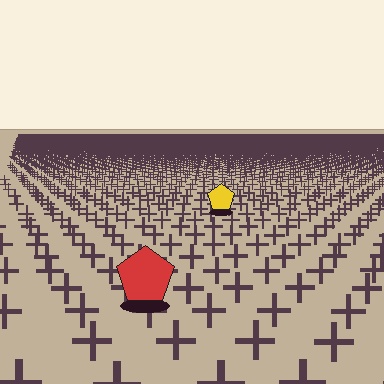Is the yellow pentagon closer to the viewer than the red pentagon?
No. The red pentagon is closer — you can tell from the texture gradient: the ground texture is coarser near it.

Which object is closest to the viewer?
The red pentagon is closest. The texture marks near it are larger and more spread out.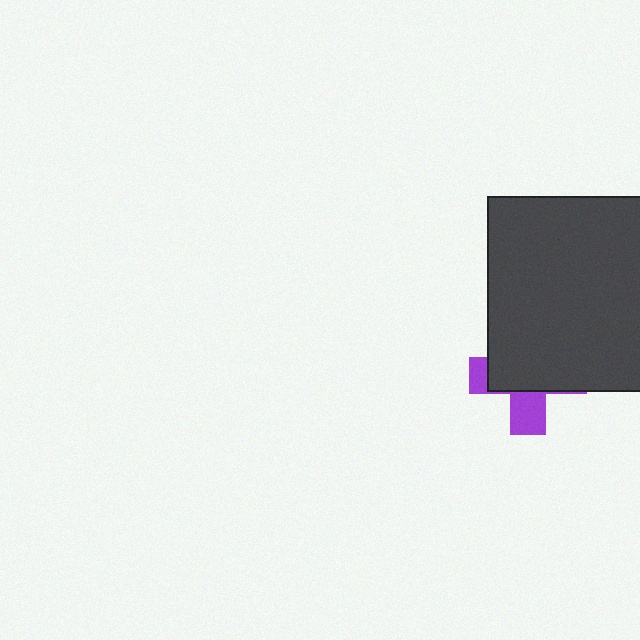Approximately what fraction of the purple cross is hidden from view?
Roughly 67% of the purple cross is hidden behind the dark gray square.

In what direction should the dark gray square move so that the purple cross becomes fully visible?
The dark gray square should move up. That is the shortest direction to clear the overlap and leave the purple cross fully visible.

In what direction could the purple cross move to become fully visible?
The purple cross could move down. That would shift it out from behind the dark gray square entirely.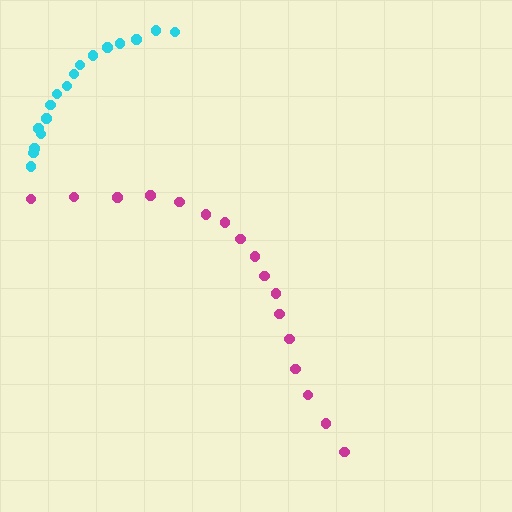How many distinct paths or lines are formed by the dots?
There are 2 distinct paths.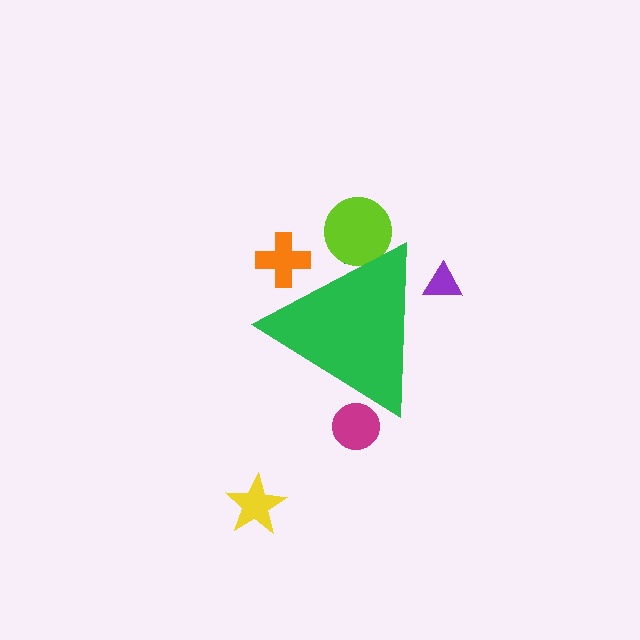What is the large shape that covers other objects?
A green triangle.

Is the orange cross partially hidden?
Yes, the orange cross is partially hidden behind the green triangle.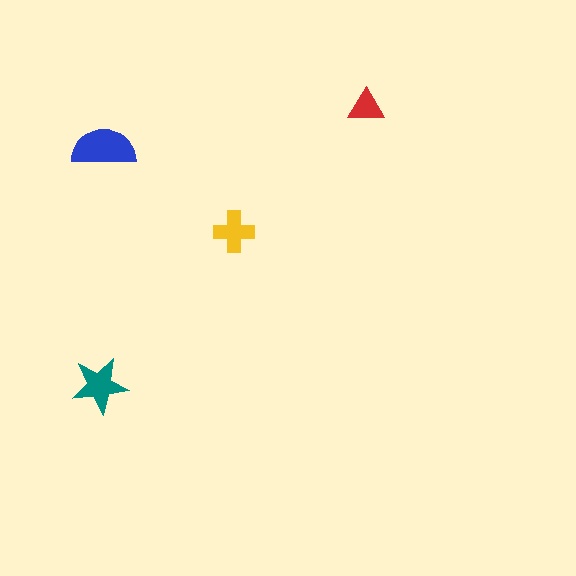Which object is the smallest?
The red triangle.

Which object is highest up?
The red triangle is topmost.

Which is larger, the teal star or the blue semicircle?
The blue semicircle.